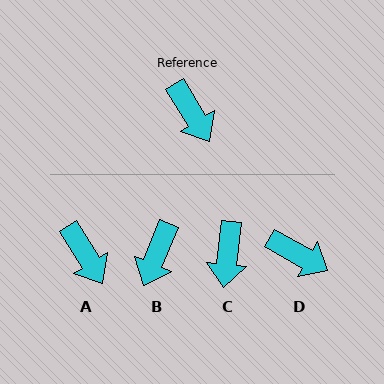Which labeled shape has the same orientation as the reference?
A.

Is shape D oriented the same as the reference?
No, it is off by about 29 degrees.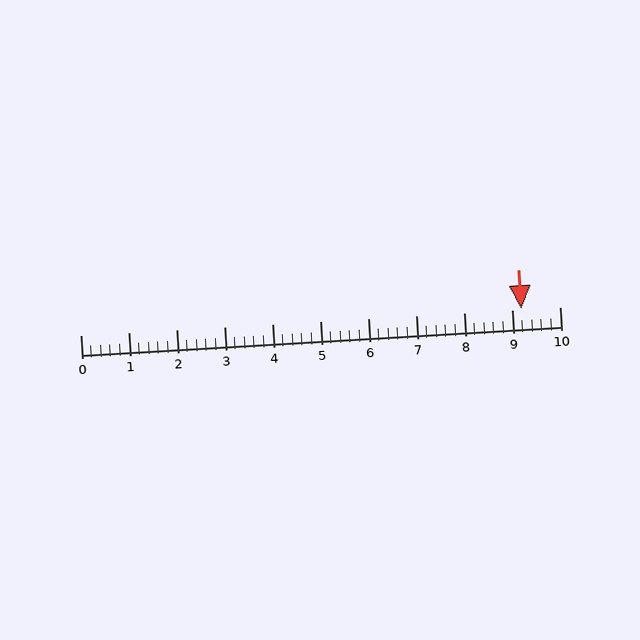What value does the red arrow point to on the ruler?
The red arrow points to approximately 9.2.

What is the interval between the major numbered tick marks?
The major tick marks are spaced 1 units apart.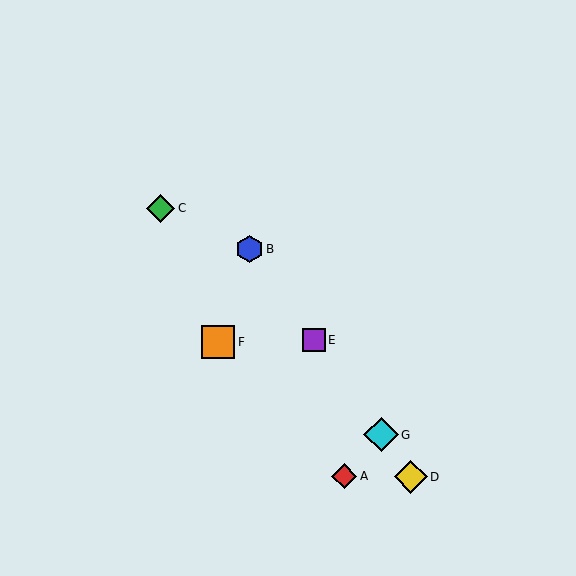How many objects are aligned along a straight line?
4 objects (B, D, E, G) are aligned along a straight line.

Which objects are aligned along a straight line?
Objects B, D, E, G are aligned along a straight line.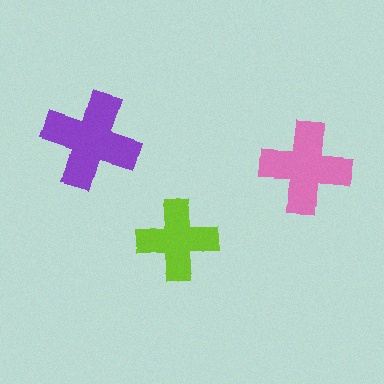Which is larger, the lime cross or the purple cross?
The purple one.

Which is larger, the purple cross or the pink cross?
The purple one.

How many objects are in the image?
There are 3 objects in the image.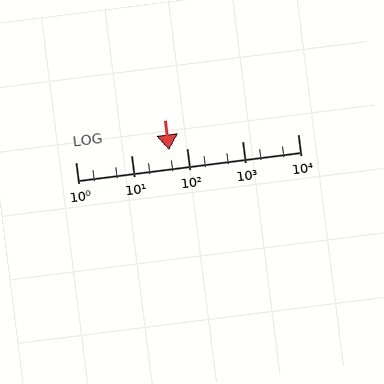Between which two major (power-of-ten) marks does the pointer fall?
The pointer is between 10 and 100.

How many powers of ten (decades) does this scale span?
The scale spans 4 decades, from 1 to 10000.